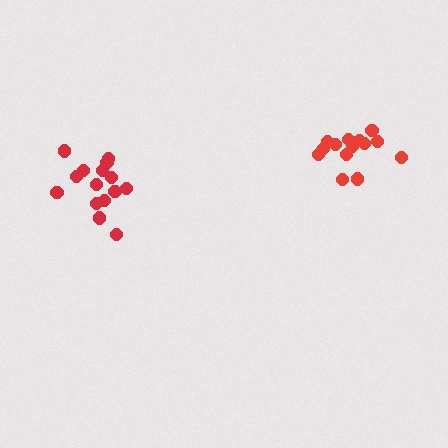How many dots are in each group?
Group 1: 16 dots, Group 2: 15 dots (31 total).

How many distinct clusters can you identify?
There are 2 distinct clusters.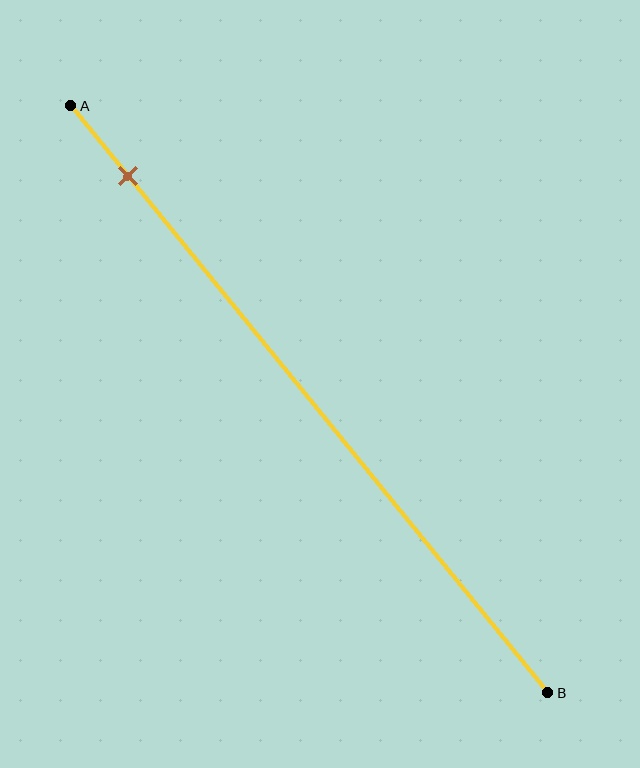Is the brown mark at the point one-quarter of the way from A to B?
No, the mark is at about 10% from A, not at the 25% one-quarter point.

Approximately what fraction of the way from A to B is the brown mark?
The brown mark is approximately 10% of the way from A to B.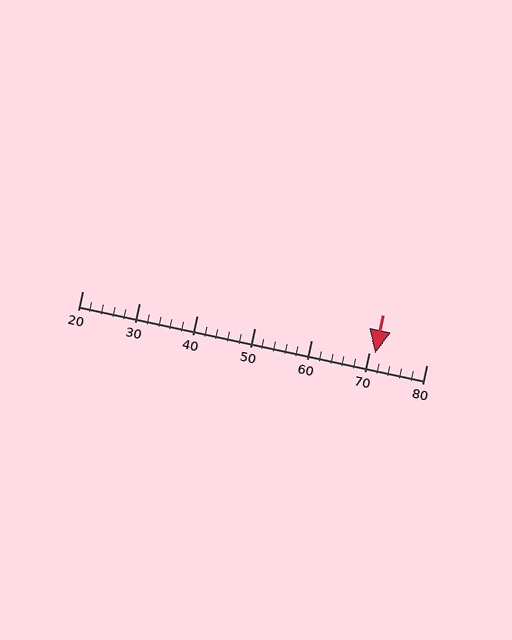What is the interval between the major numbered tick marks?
The major tick marks are spaced 10 units apart.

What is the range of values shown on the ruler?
The ruler shows values from 20 to 80.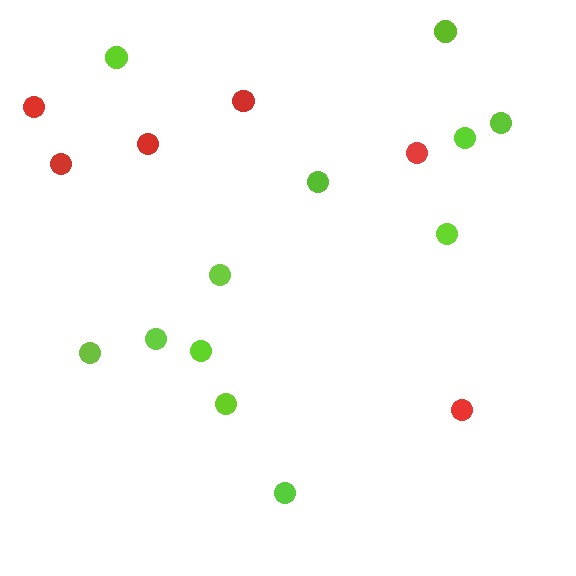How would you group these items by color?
There are 2 groups: one group of red circles (6) and one group of lime circles (12).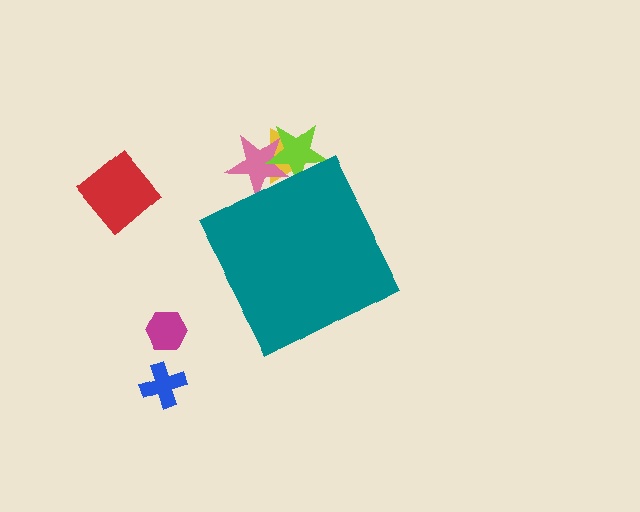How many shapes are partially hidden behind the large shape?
3 shapes are partially hidden.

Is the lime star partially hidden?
Yes, the lime star is partially hidden behind the teal diamond.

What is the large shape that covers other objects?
A teal diamond.